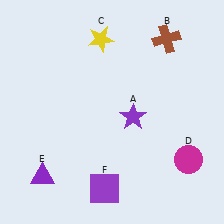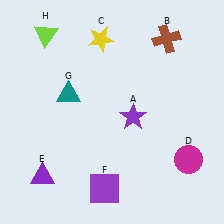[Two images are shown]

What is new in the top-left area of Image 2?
A lime triangle (H) was added in the top-left area of Image 2.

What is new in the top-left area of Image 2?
A teal triangle (G) was added in the top-left area of Image 2.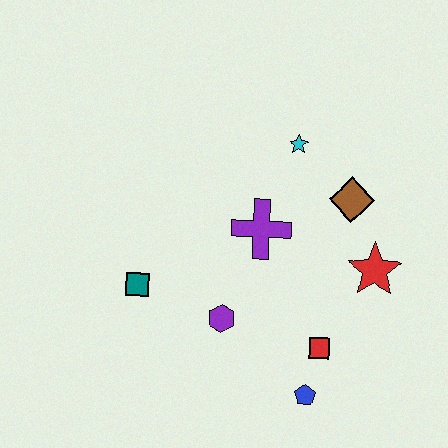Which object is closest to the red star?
The brown diamond is closest to the red star.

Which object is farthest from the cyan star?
The blue pentagon is farthest from the cyan star.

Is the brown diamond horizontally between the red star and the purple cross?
Yes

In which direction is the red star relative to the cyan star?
The red star is below the cyan star.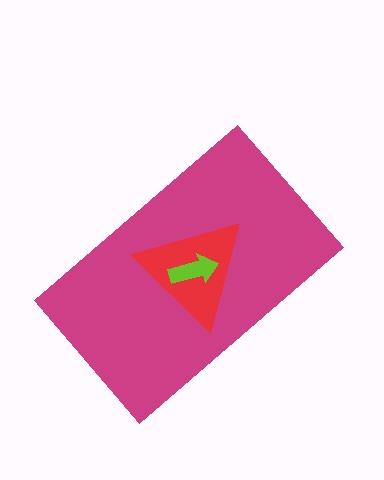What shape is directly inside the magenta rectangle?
The red triangle.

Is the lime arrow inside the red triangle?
Yes.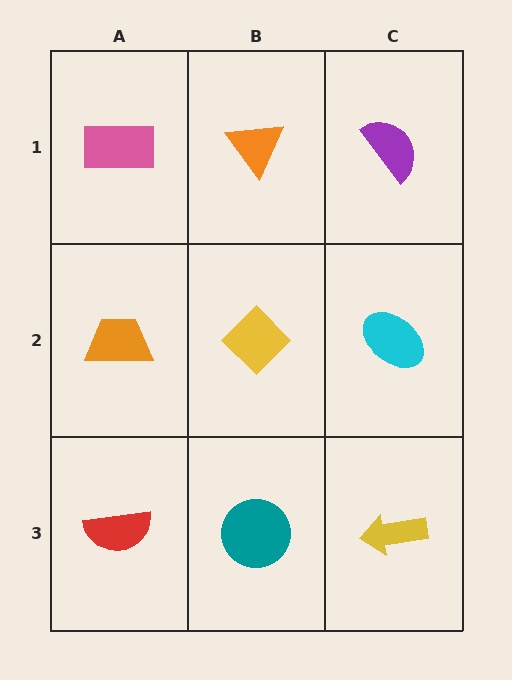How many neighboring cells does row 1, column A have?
2.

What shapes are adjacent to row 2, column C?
A purple semicircle (row 1, column C), a yellow arrow (row 3, column C), a yellow diamond (row 2, column B).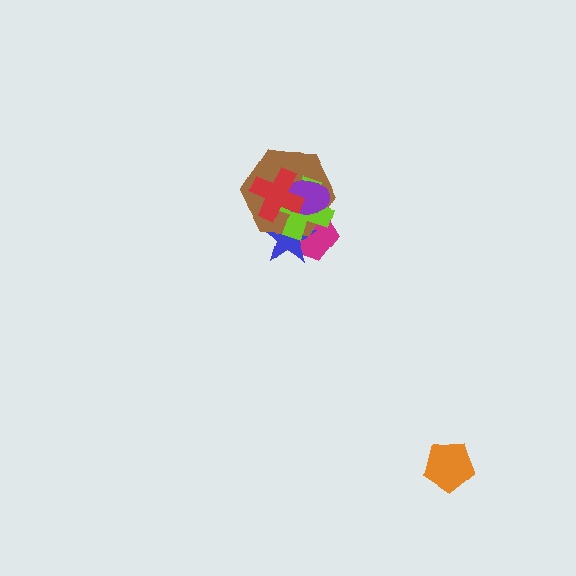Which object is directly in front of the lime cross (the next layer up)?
The purple ellipse is directly in front of the lime cross.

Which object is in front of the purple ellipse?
The red cross is in front of the purple ellipse.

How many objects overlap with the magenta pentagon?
4 objects overlap with the magenta pentagon.